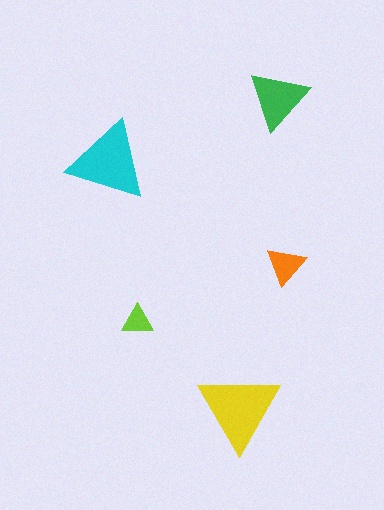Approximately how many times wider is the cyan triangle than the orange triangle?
About 2 times wider.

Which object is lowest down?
The yellow triangle is bottommost.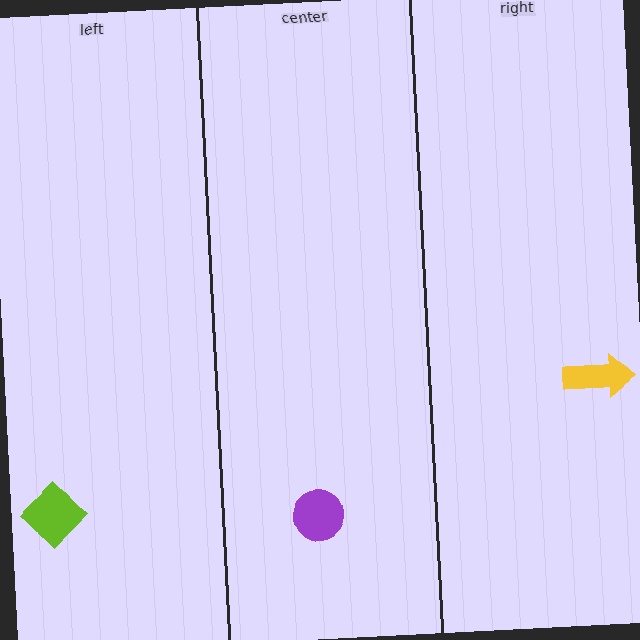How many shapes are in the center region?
1.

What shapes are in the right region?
The yellow arrow.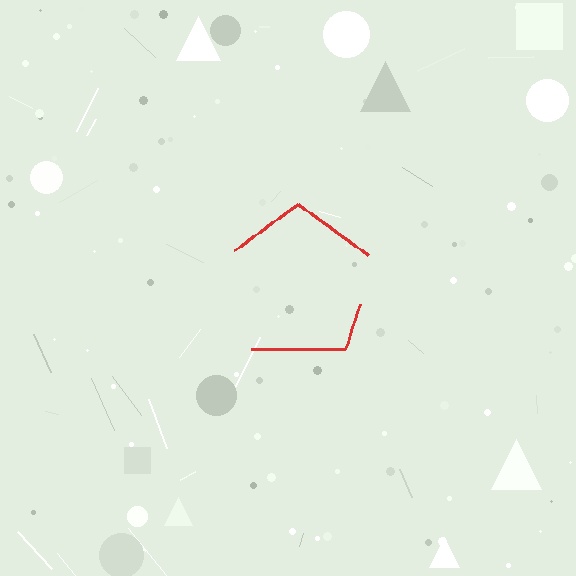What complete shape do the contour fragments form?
The contour fragments form a pentagon.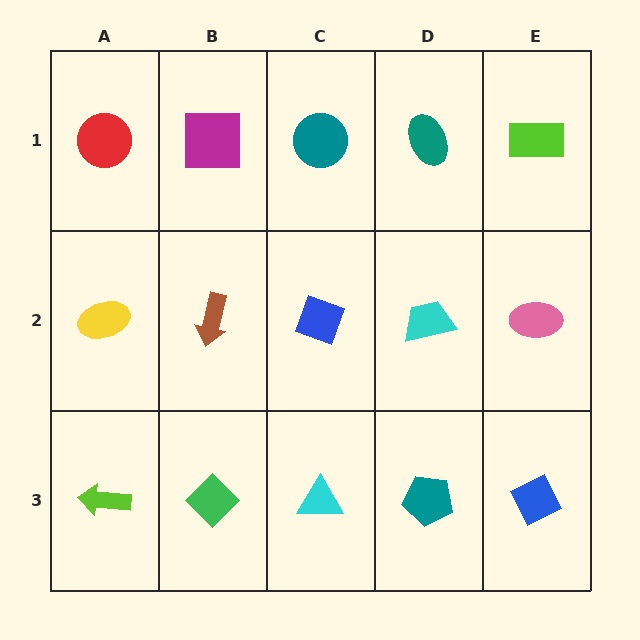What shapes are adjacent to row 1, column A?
A yellow ellipse (row 2, column A), a magenta square (row 1, column B).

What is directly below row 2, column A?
A lime arrow.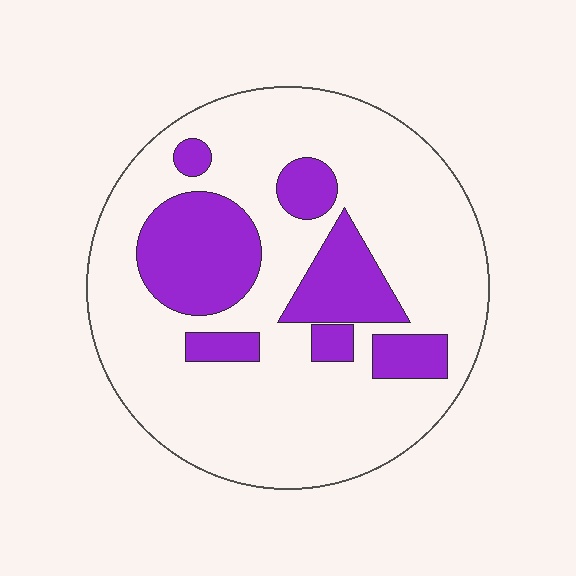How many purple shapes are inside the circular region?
7.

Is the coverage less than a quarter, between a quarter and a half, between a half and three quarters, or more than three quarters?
Less than a quarter.